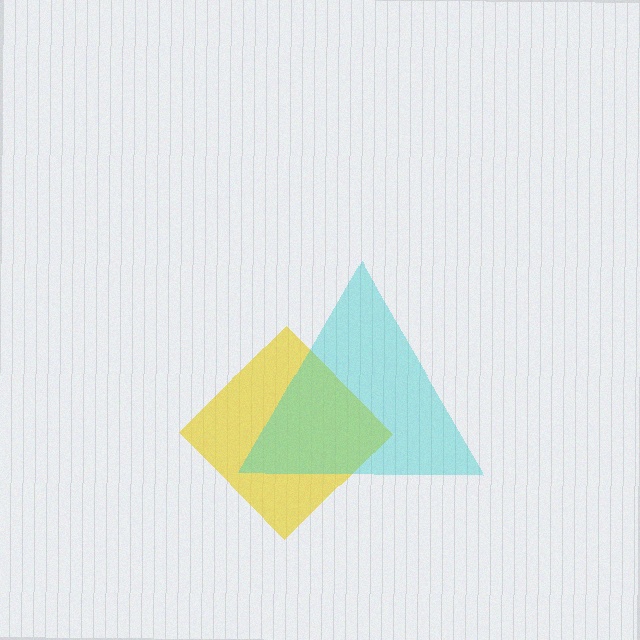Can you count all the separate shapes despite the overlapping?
Yes, there are 2 separate shapes.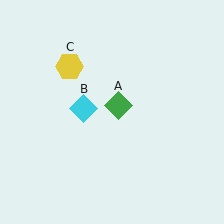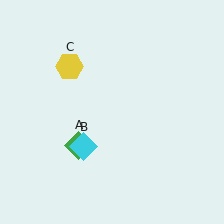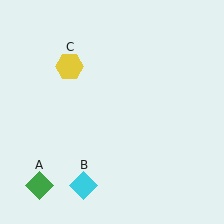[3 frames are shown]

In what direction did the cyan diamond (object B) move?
The cyan diamond (object B) moved down.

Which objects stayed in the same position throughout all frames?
Yellow hexagon (object C) remained stationary.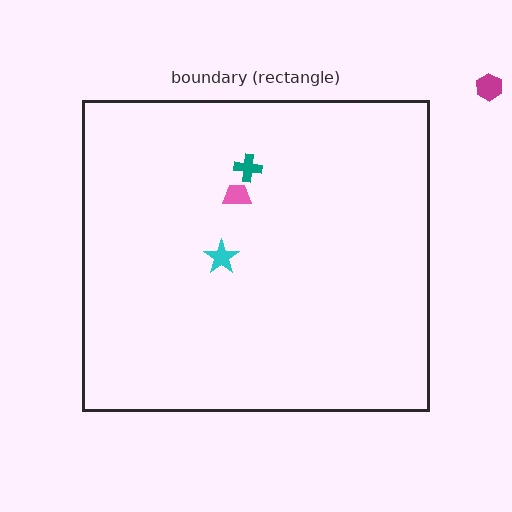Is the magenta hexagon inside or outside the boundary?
Outside.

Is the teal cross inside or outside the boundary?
Inside.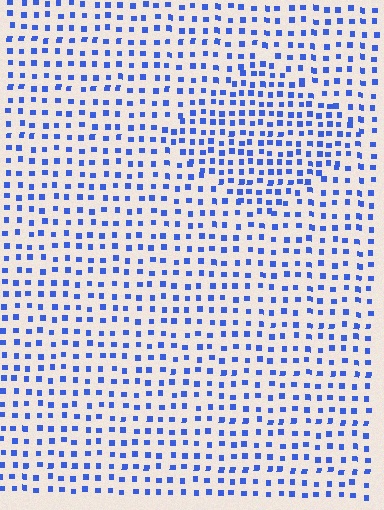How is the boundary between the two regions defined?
The boundary is defined by a change in element density (approximately 1.6x ratio). All elements are the same color, size, and shape.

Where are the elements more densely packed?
The elements are more densely packed inside the diamond boundary.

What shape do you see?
I see a diamond.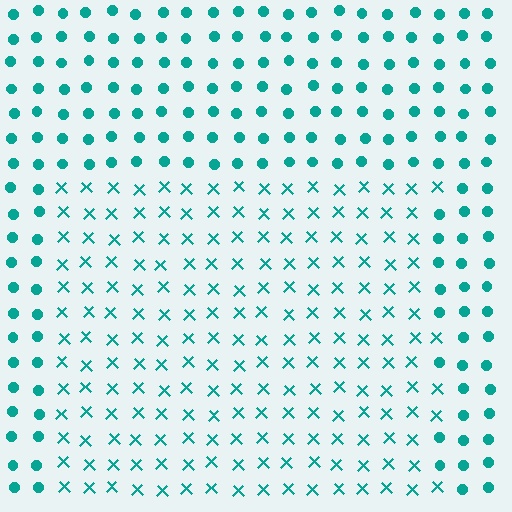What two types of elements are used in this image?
The image uses X marks inside the rectangle region and circles outside it.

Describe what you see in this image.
The image is filled with small teal elements arranged in a uniform grid. A rectangle-shaped region contains X marks, while the surrounding area contains circles. The boundary is defined purely by the change in element shape.